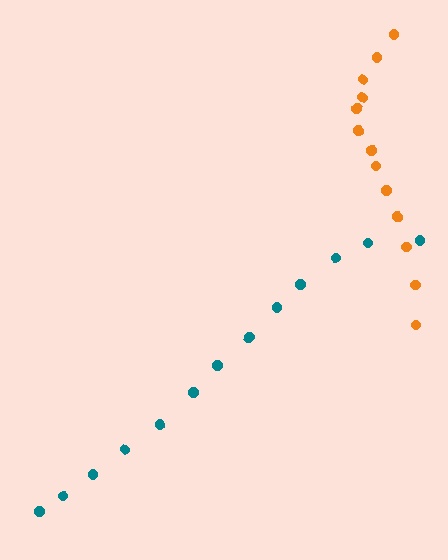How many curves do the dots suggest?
There are 2 distinct paths.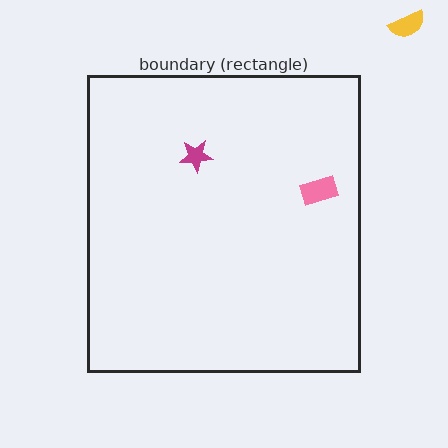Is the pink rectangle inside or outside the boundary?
Inside.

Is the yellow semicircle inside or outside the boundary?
Outside.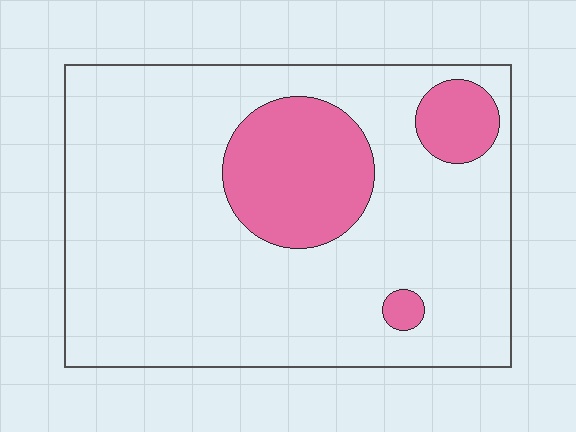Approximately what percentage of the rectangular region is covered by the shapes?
Approximately 20%.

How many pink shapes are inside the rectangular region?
3.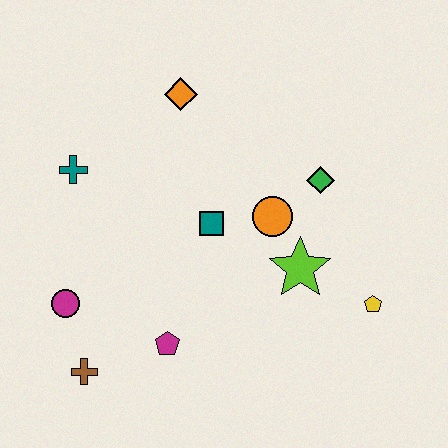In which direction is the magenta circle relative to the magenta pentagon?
The magenta circle is to the left of the magenta pentagon.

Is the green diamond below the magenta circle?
No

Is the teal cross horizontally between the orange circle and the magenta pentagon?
No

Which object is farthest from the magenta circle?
The yellow pentagon is farthest from the magenta circle.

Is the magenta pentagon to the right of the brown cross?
Yes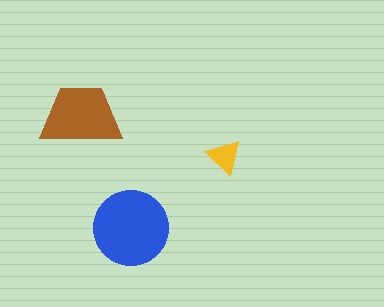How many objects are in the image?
There are 3 objects in the image.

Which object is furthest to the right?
The yellow triangle is rightmost.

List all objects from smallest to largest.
The yellow triangle, the brown trapezoid, the blue circle.